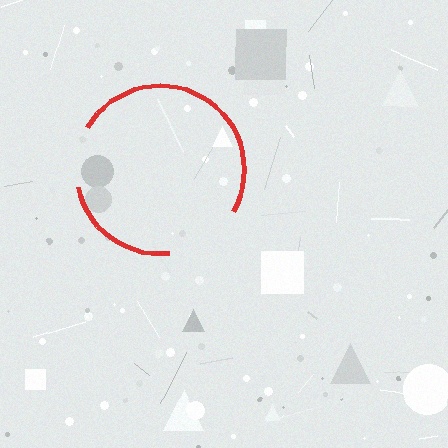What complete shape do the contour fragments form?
The contour fragments form a circle.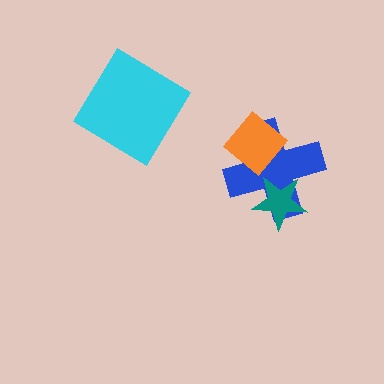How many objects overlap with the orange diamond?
1 object overlaps with the orange diamond.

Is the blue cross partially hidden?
Yes, it is partially covered by another shape.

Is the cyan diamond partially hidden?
No, no other shape covers it.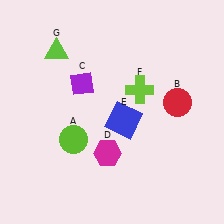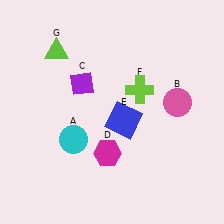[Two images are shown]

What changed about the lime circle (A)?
In Image 1, A is lime. In Image 2, it changed to cyan.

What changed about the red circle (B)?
In Image 1, B is red. In Image 2, it changed to pink.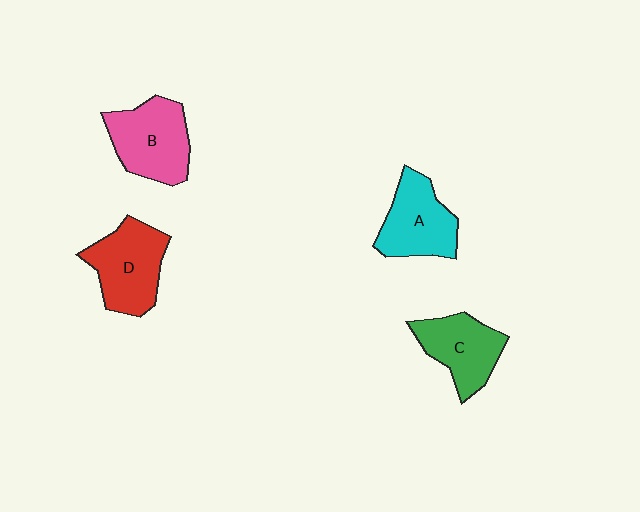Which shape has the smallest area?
Shape C (green).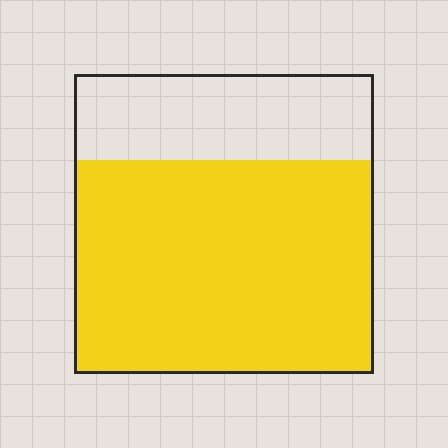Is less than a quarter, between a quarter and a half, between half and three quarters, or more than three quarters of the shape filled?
Between half and three quarters.